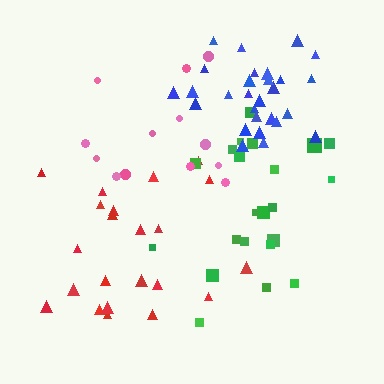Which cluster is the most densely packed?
Blue.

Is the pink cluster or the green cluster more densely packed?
Green.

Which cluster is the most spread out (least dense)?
Pink.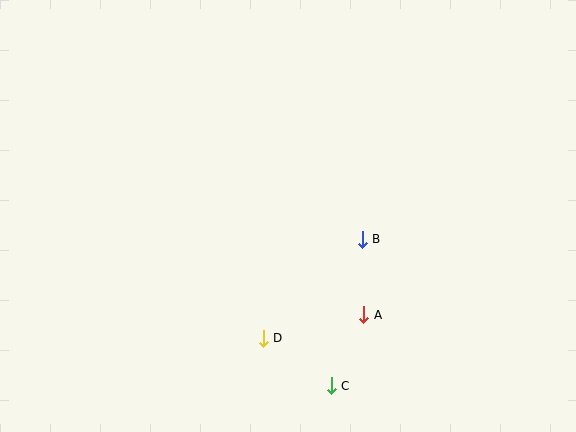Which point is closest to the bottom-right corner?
Point A is closest to the bottom-right corner.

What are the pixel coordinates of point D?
Point D is at (263, 338).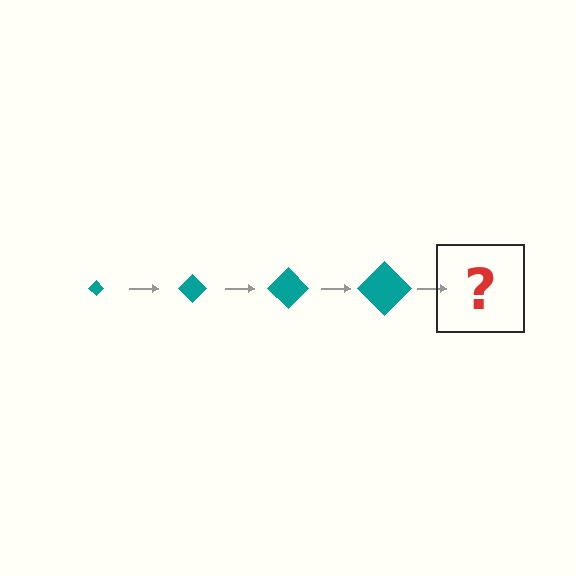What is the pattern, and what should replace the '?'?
The pattern is that the diamond gets progressively larger each step. The '?' should be a teal diamond, larger than the previous one.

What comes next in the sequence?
The next element should be a teal diamond, larger than the previous one.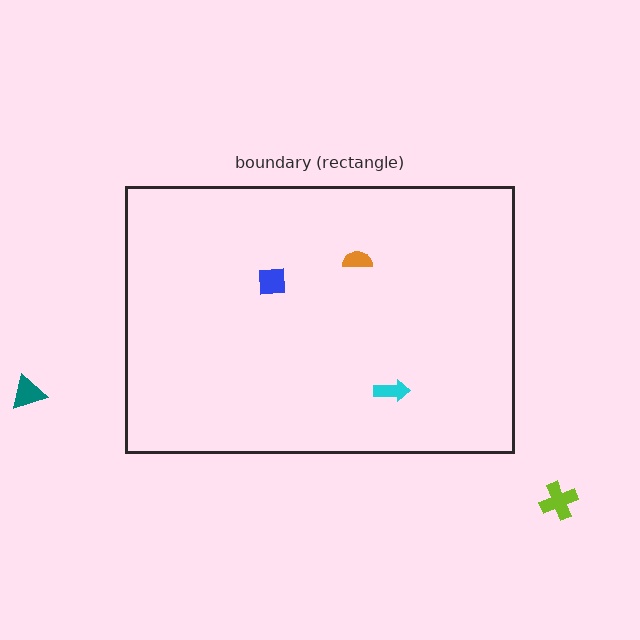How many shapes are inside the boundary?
3 inside, 2 outside.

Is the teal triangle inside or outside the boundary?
Outside.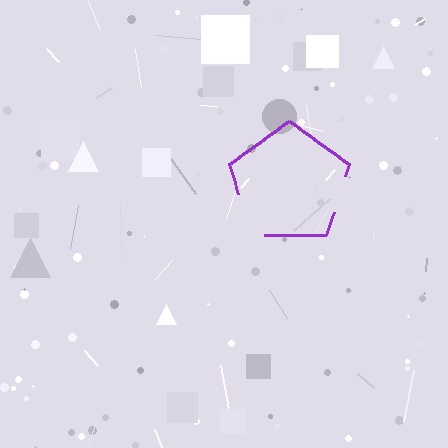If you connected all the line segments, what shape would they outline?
They would outline a pentagon.